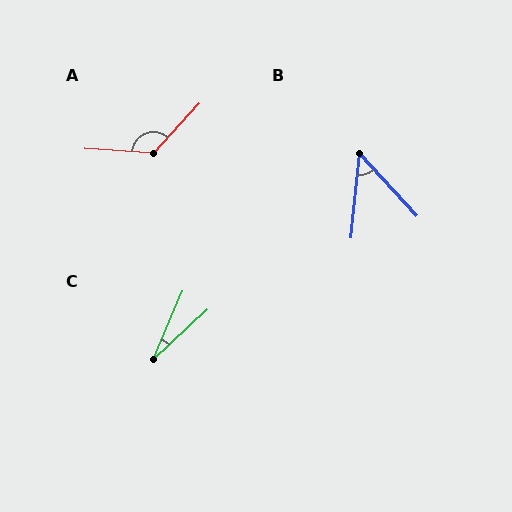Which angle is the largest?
A, at approximately 129 degrees.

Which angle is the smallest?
C, at approximately 24 degrees.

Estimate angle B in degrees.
Approximately 48 degrees.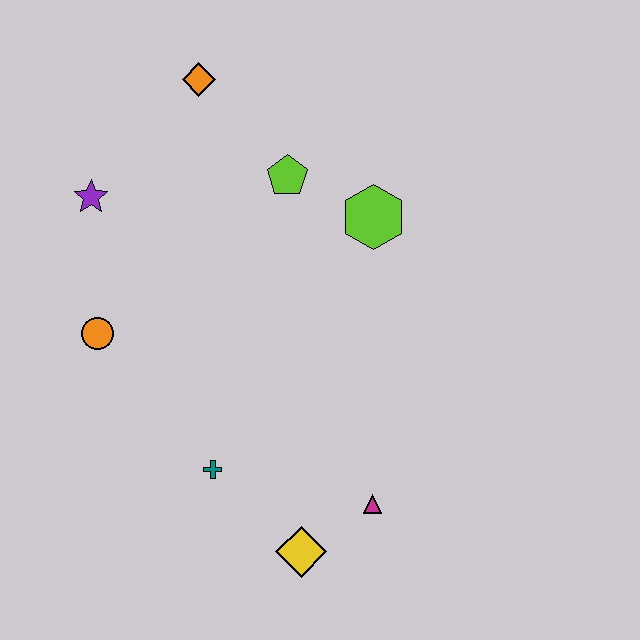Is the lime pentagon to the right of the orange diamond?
Yes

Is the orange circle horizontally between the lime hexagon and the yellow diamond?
No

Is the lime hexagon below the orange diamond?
Yes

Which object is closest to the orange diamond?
The lime pentagon is closest to the orange diamond.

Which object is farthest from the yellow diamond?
The orange diamond is farthest from the yellow diamond.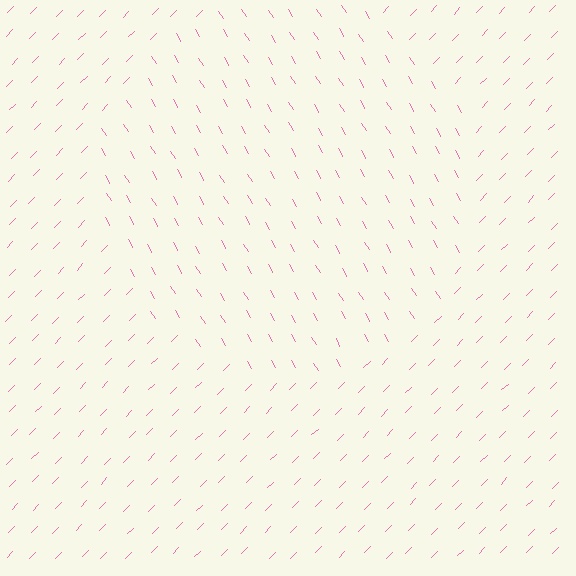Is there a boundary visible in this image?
Yes, there is a texture boundary formed by a change in line orientation.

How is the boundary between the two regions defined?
The boundary is defined purely by a change in line orientation (approximately 75 degrees difference). All lines are the same color and thickness.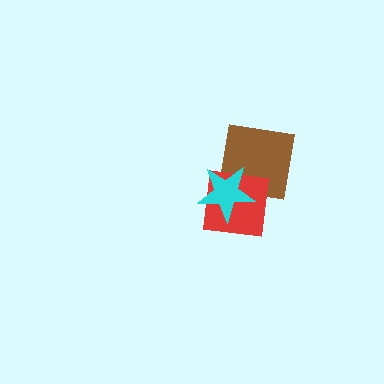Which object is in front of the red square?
The cyan star is in front of the red square.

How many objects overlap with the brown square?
2 objects overlap with the brown square.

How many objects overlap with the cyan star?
2 objects overlap with the cyan star.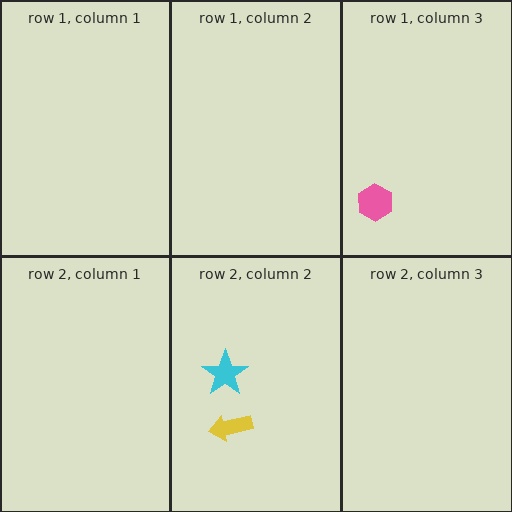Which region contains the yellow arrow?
The row 2, column 2 region.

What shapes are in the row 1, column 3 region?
The pink hexagon.